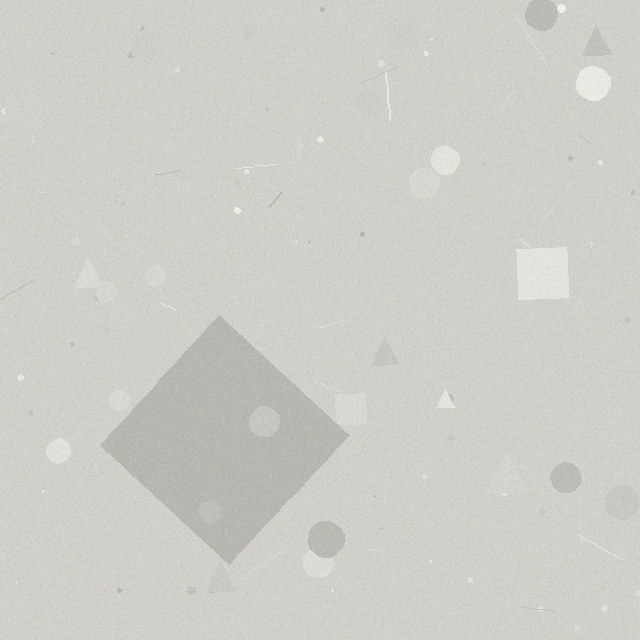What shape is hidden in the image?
A diamond is hidden in the image.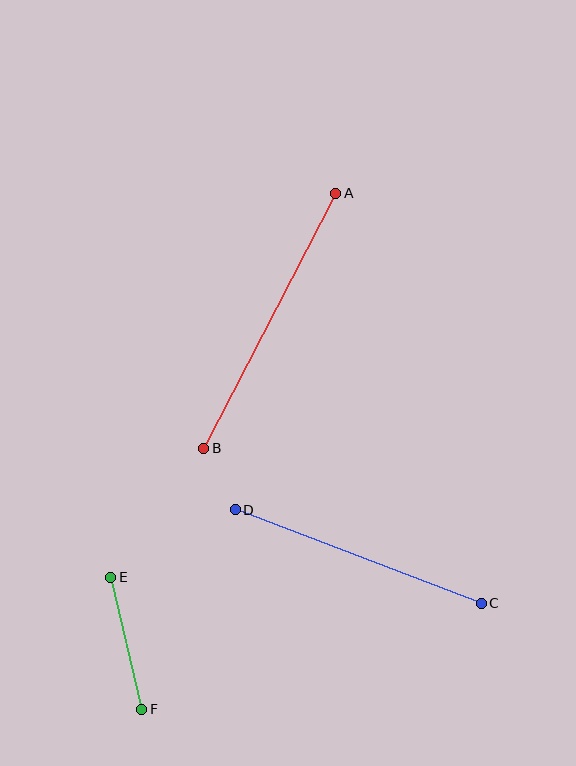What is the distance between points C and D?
The distance is approximately 263 pixels.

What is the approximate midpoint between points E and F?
The midpoint is at approximately (126, 643) pixels.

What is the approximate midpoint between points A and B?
The midpoint is at approximately (270, 321) pixels.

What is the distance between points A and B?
The distance is approximately 287 pixels.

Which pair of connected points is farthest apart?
Points A and B are farthest apart.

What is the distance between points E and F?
The distance is approximately 136 pixels.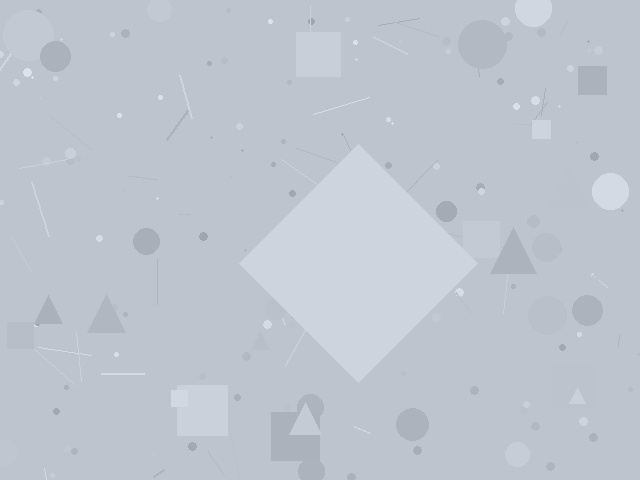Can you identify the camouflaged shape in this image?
The camouflaged shape is a diamond.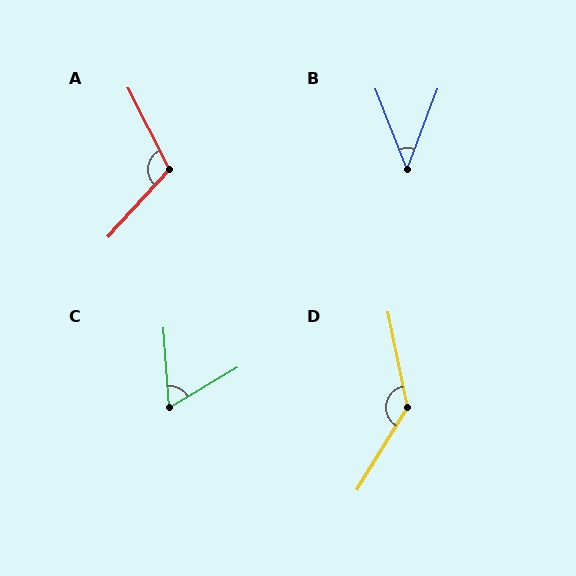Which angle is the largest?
D, at approximately 137 degrees.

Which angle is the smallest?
B, at approximately 42 degrees.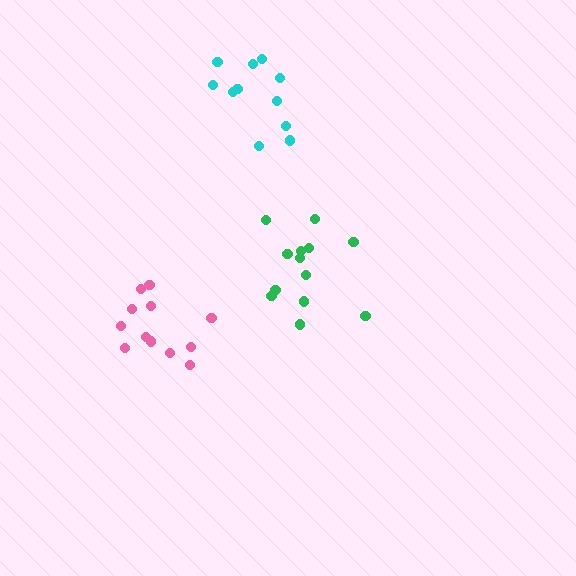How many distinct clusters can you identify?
There are 3 distinct clusters.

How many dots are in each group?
Group 1: 11 dots, Group 2: 12 dots, Group 3: 13 dots (36 total).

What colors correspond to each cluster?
The clusters are colored: cyan, pink, green.